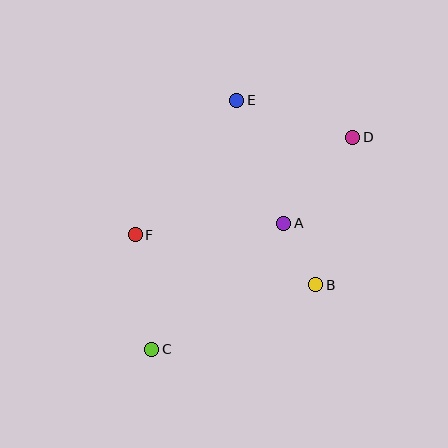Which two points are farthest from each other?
Points C and D are farthest from each other.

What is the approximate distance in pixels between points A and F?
The distance between A and F is approximately 149 pixels.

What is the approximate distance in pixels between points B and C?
The distance between B and C is approximately 176 pixels.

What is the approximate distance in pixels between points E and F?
The distance between E and F is approximately 169 pixels.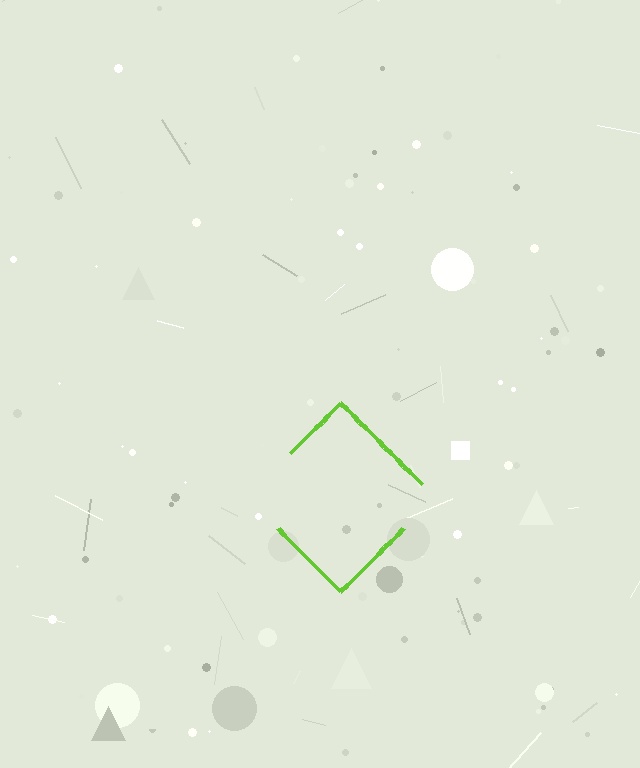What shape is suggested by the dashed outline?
The dashed outline suggests a diamond.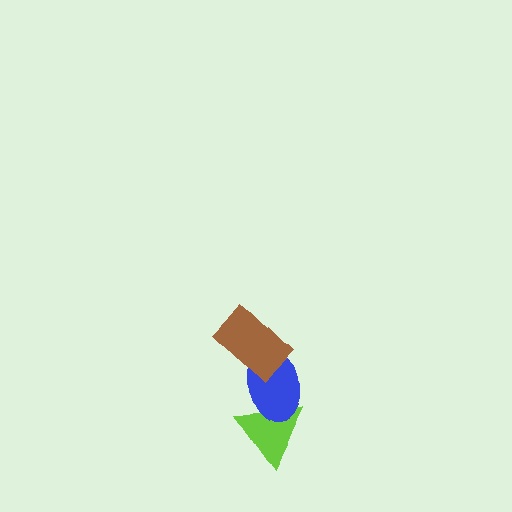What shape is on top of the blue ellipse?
The brown rectangle is on top of the blue ellipse.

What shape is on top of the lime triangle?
The blue ellipse is on top of the lime triangle.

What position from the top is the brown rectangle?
The brown rectangle is 1st from the top.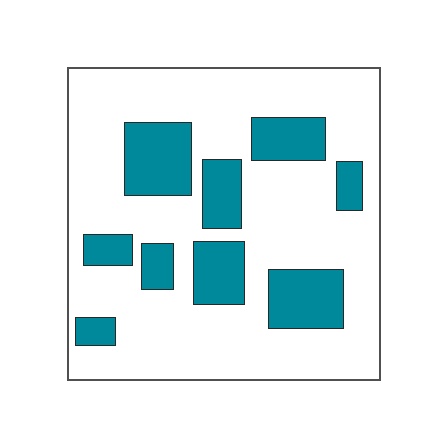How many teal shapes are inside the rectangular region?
9.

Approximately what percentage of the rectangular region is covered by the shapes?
Approximately 25%.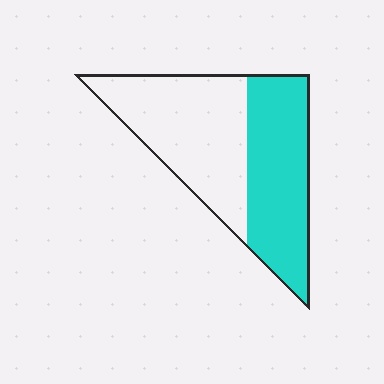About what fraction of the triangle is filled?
About one half (1/2).